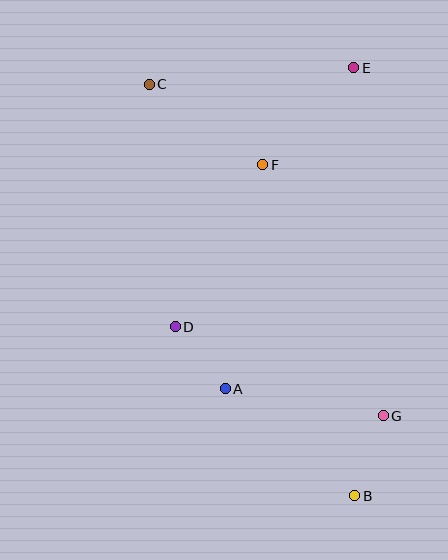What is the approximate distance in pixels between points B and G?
The distance between B and G is approximately 85 pixels.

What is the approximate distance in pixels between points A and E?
The distance between A and E is approximately 346 pixels.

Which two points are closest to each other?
Points A and D are closest to each other.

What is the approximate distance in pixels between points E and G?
The distance between E and G is approximately 349 pixels.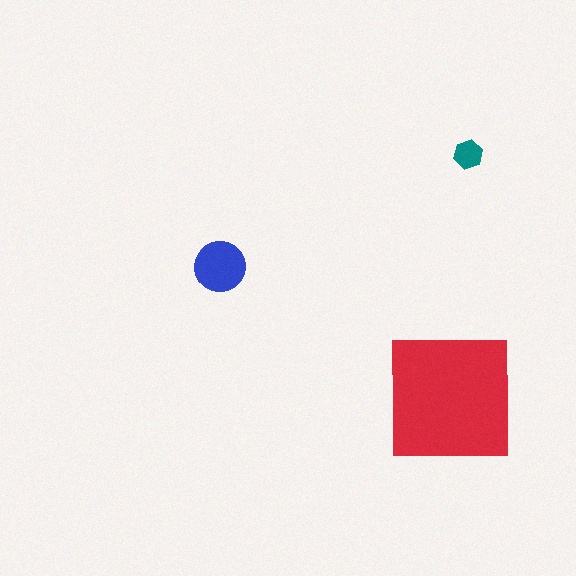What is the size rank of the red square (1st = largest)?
1st.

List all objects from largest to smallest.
The red square, the blue circle, the teal hexagon.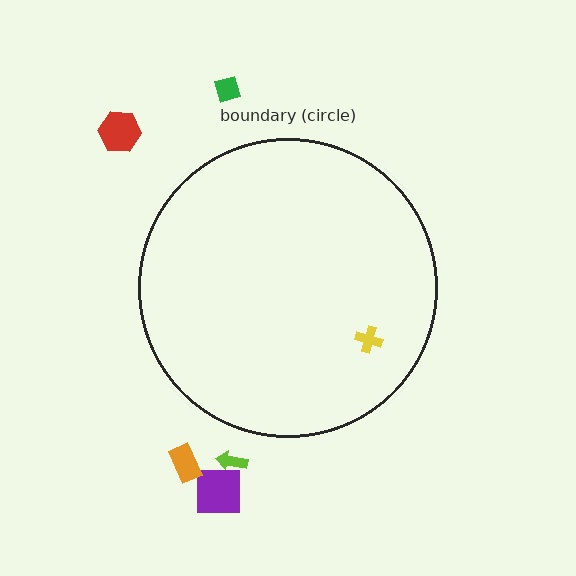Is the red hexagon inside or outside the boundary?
Outside.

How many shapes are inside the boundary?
1 inside, 5 outside.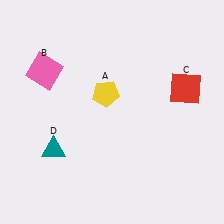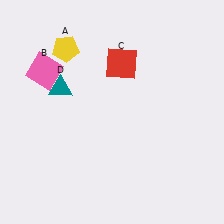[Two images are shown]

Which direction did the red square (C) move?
The red square (C) moved left.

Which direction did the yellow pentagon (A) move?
The yellow pentagon (A) moved up.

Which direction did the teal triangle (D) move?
The teal triangle (D) moved up.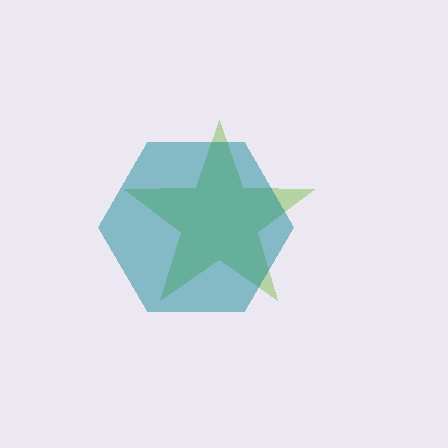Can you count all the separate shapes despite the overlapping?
Yes, there are 2 separate shapes.